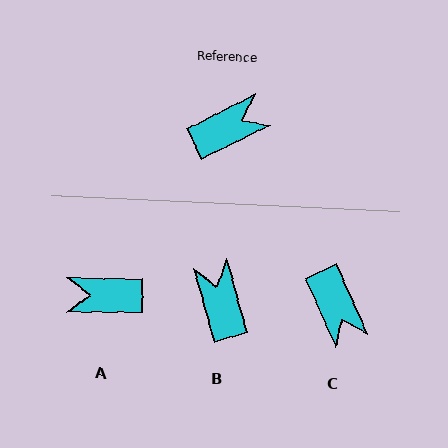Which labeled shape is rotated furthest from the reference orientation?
A, about 153 degrees away.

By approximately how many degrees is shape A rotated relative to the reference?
Approximately 153 degrees counter-clockwise.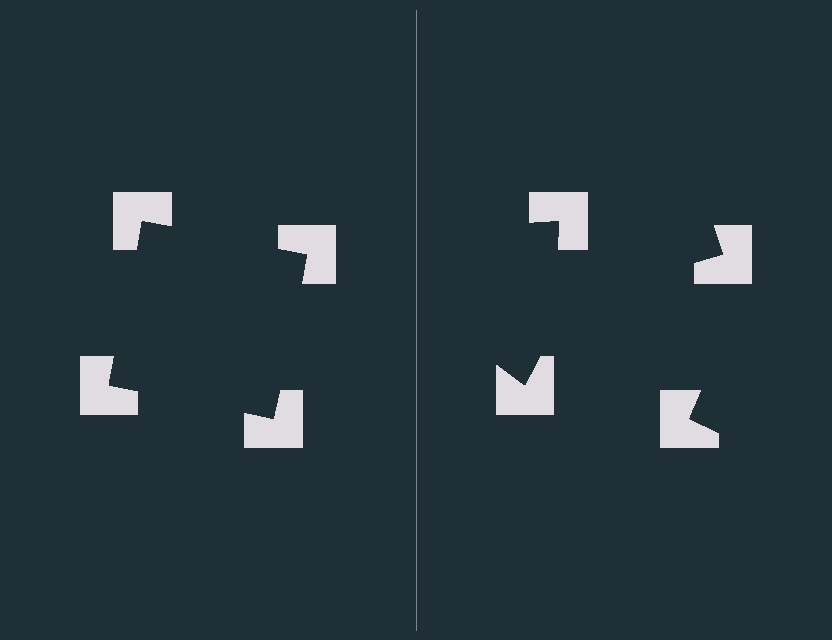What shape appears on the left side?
An illusory square.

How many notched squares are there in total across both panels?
8 — 4 on each side.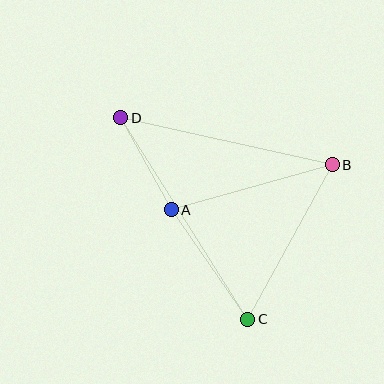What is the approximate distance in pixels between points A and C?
The distance between A and C is approximately 133 pixels.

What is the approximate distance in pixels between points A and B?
The distance between A and B is approximately 167 pixels.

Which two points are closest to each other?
Points A and D are closest to each other.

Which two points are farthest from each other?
Points C and D are farthest from each other.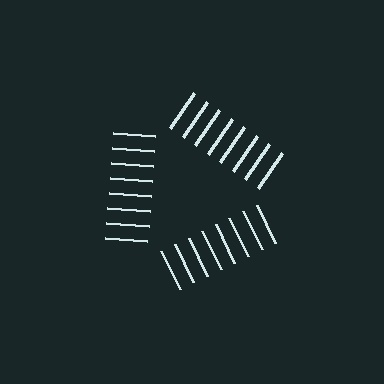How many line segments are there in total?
24 — 8 along each of the 3 edges.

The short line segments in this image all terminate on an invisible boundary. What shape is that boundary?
An illusory triangle — the line segments terminate on its edges but no continuous stroke is drawn.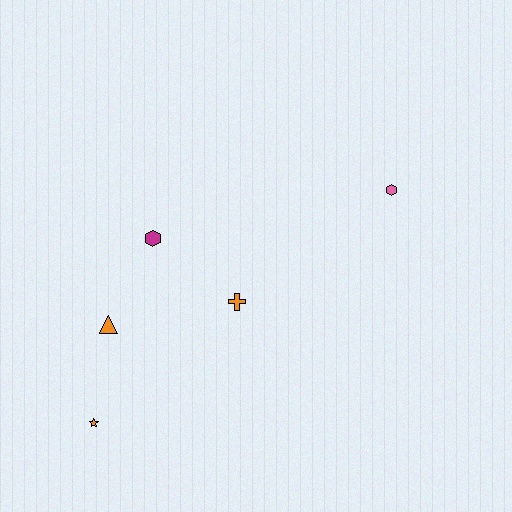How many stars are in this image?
There is 1 star.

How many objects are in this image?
There are 5 objects.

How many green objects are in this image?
There are no green objects.